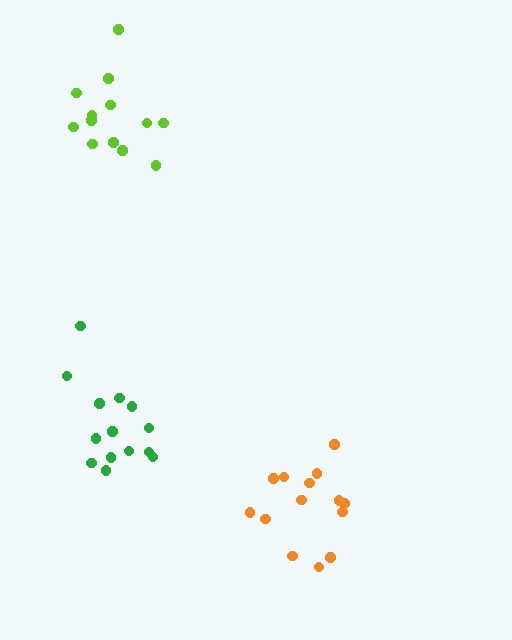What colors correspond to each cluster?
The clusters are colored: green, orange, lime.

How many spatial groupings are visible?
There are 3 spatial groupings.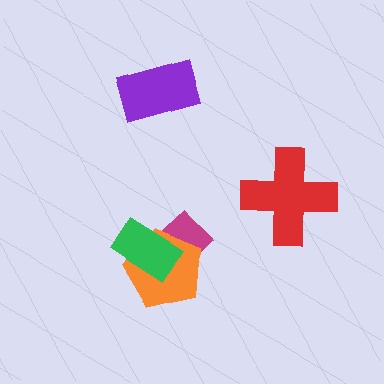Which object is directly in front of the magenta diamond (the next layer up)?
The orange pentagon is directly in front of the magenta diamond.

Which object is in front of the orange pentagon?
The green rectangle is in front of the orange pentagon.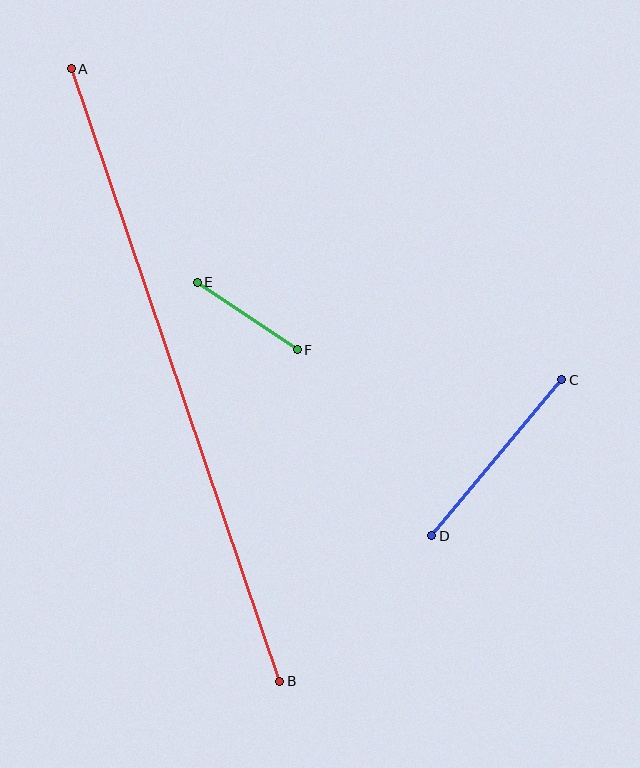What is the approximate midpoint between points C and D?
The midpoint is at approximately (497, 458) pixels.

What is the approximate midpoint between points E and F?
The midpoint is at approximately (247, 316) pixels.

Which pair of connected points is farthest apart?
Points A and B are farthest apart.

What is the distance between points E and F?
The distance is approximately 121 pixels.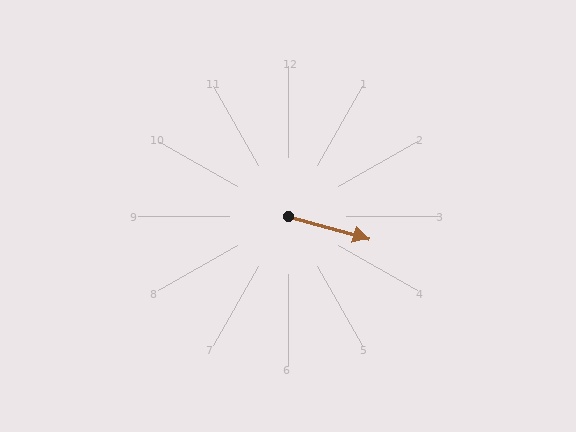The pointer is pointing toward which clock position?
Roughly 4 o'clock.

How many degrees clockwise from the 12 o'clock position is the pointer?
Approximately 106 degrees.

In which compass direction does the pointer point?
East.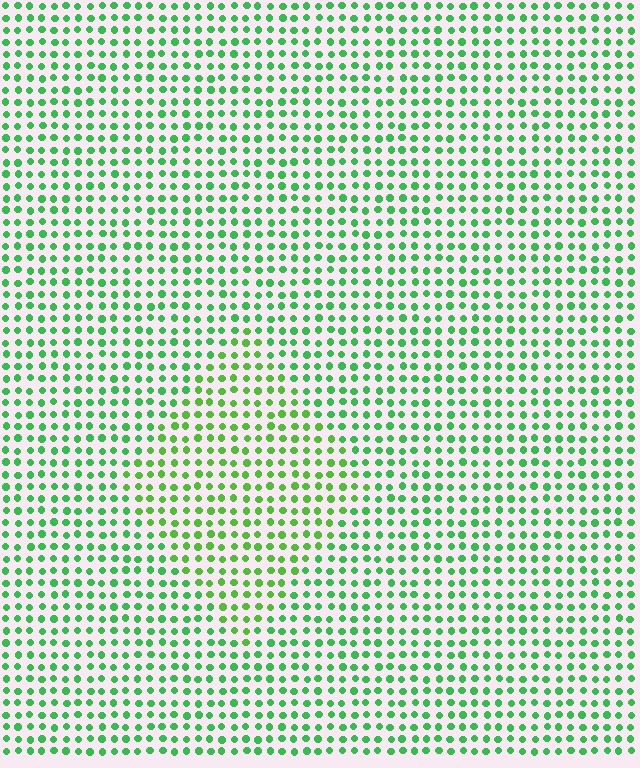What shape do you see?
I see a diamond.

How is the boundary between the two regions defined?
The boundary is defined purely by a slight shift in hue (about 24 degrees). Spacing, size, and orientation are identical on both sides.